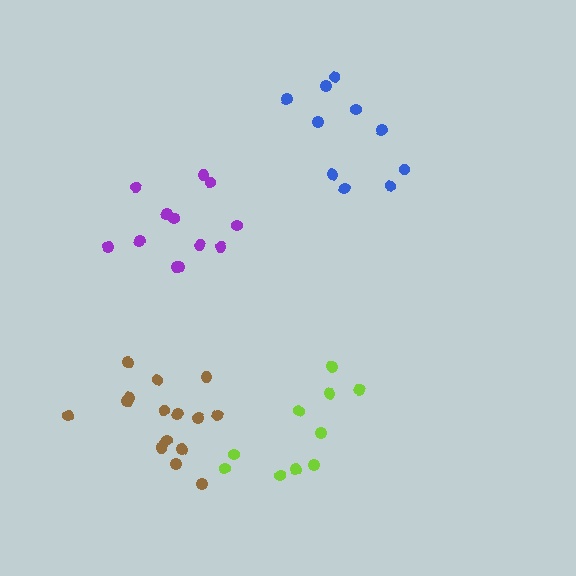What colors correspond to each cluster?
The clusters are colored: purple, blue, brown, lime.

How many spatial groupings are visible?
There are 4 spatial groupings.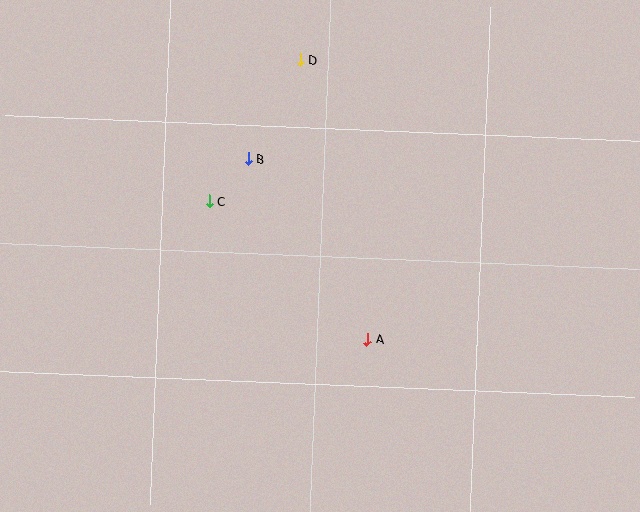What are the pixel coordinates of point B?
Point B is at (248, 159).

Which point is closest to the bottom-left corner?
Point C is closest to the bottom-left corner.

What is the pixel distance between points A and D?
The distance between A and D is 287 pixels.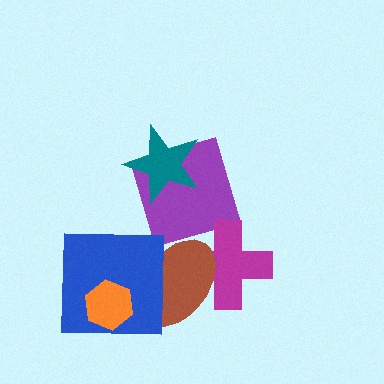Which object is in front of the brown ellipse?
The blue square is in front of the brown ellipse.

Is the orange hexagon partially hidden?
No, no other shape covers it.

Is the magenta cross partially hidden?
Yes, it is partially covered by another shape.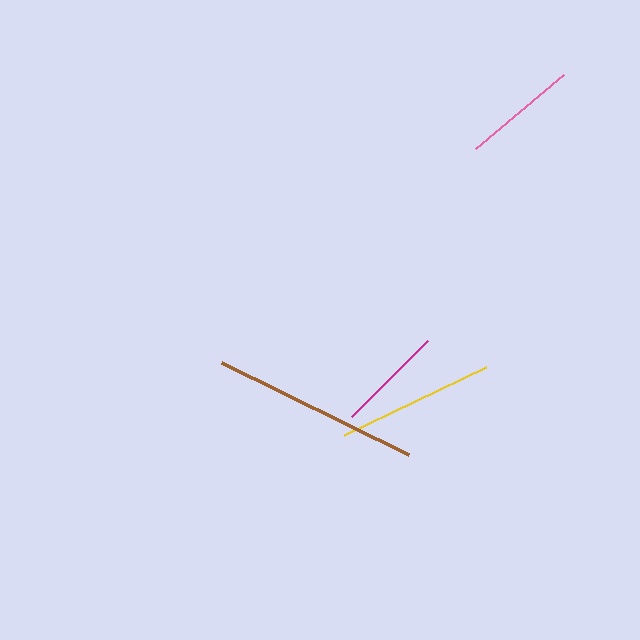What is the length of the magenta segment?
The magenta segment is approximately 108 pixels long.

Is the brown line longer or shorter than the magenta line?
The brown line is longer than the magenta line.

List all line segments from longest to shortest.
From longest to shortest: brown, yellow, pink, magenta.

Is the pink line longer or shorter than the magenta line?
The pink line is longer than the magenta line.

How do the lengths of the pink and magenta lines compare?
The pink and magenta lines are approximately the same length.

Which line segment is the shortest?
The magenta line is the shortest at approximately 108 pixels.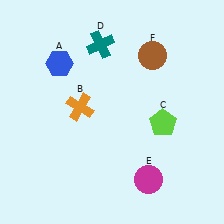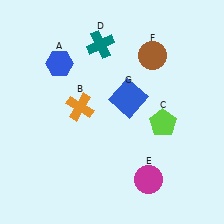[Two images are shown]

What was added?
A blue square (G) was added in Image 2.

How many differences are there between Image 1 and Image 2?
There is 1 difference between the two images.